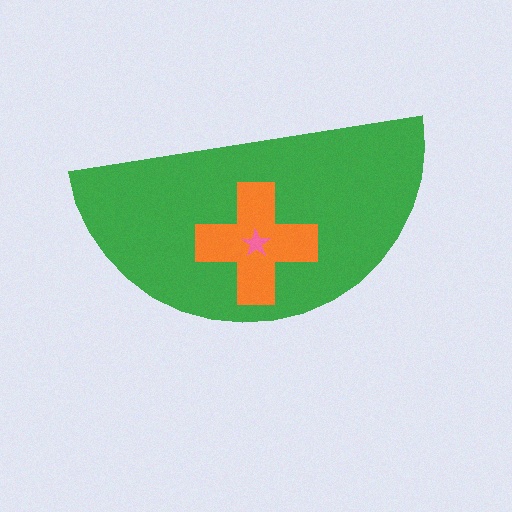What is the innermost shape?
The pink star.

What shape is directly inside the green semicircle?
The orange cross.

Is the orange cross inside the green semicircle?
Yes.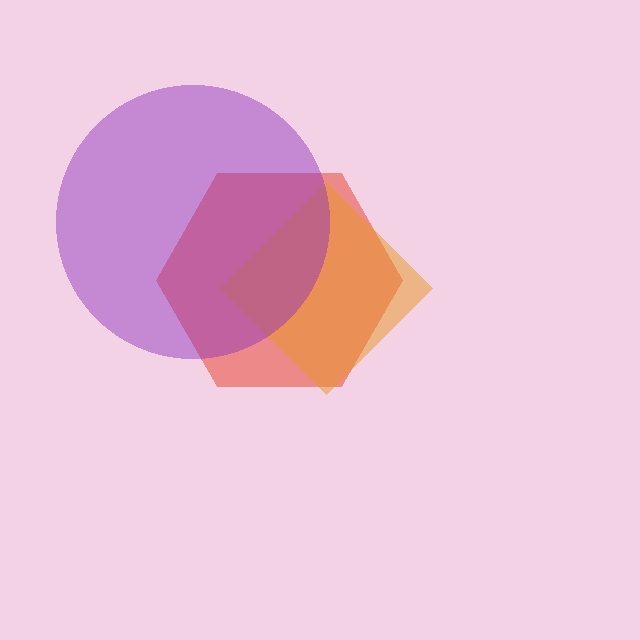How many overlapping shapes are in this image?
There are 3 overlapping shapes in the image.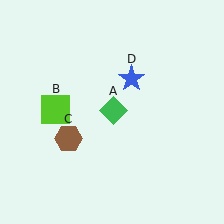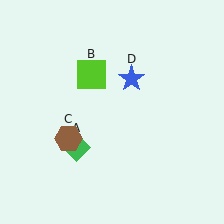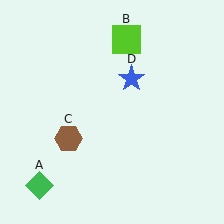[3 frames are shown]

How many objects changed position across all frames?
2 objects changed position: green diamond (object A), lime square (object B).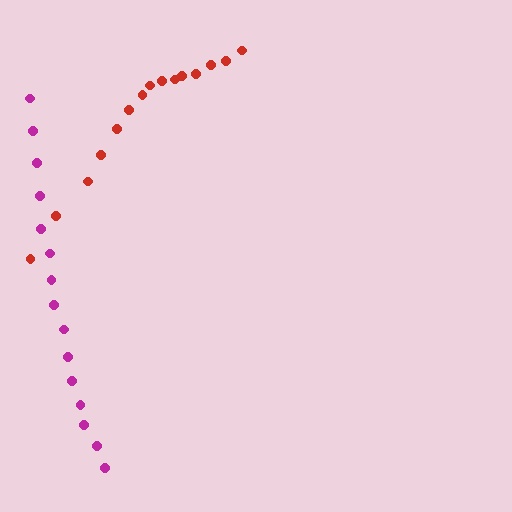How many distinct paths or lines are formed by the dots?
There are 2 distinct paths.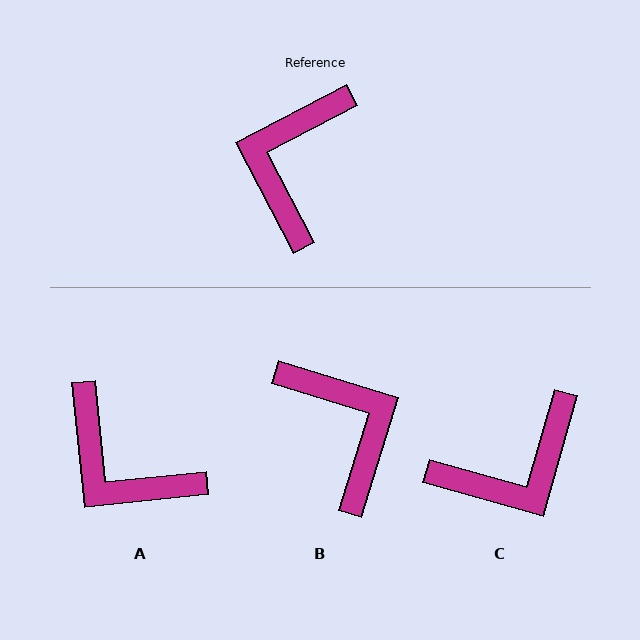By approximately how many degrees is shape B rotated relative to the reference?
Approximately 135 degrees clockwise.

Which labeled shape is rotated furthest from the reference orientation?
C, about 137 degrees away.